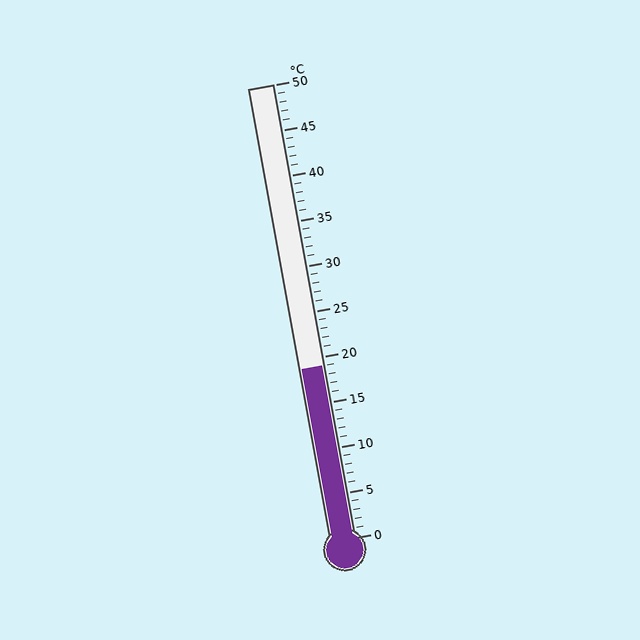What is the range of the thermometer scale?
The thermometer scale ranges from 0°C to 50°C.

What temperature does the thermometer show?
The thermometer shows approximately 19°C.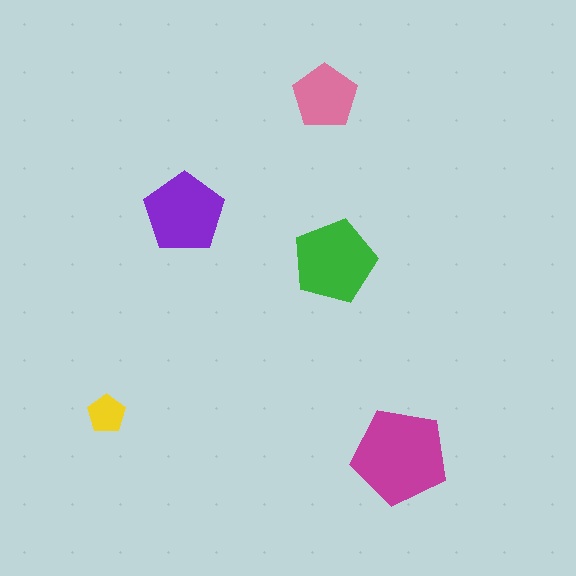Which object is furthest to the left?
The yellow pentagon is leftmost.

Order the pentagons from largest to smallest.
the magenta one, the green one, the purple one, the pink one, the yellow one.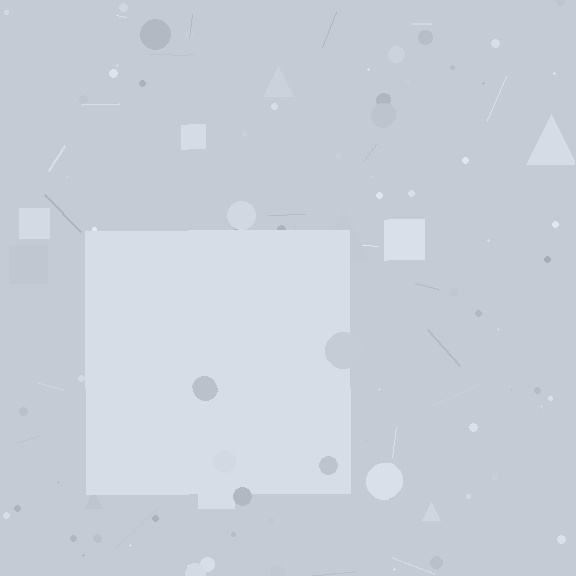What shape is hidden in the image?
A square is hidden in the image.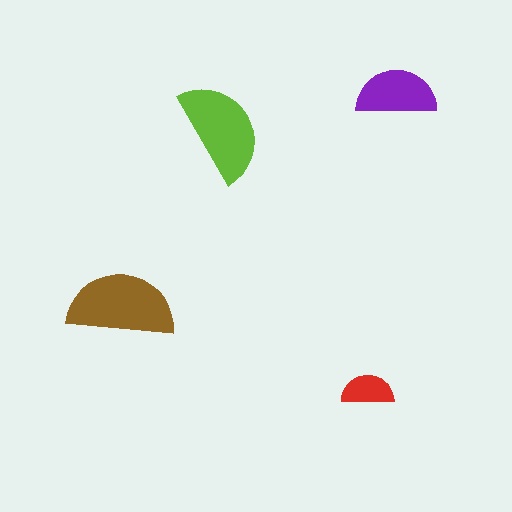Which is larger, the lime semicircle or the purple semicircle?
The lime one.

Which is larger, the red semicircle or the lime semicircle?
The lime one.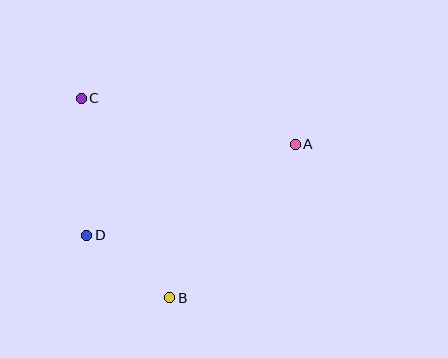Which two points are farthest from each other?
Points A and D are farthest from each other.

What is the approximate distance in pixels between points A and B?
The distance between A and B is approximately 198 pixels.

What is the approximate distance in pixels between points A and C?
The distance between A and C is approximately 219 pixels.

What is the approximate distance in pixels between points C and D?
The distance between C and D is approximately 137 pixels.